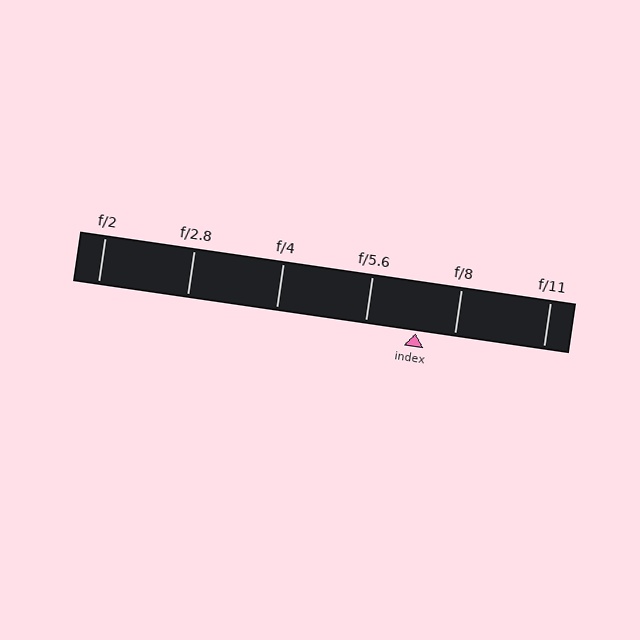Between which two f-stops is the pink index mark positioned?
The index mark is between f/5.6 and f/8.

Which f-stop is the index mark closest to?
The index mark is closest to f/8.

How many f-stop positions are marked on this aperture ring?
There are 6 f-stop positions marked.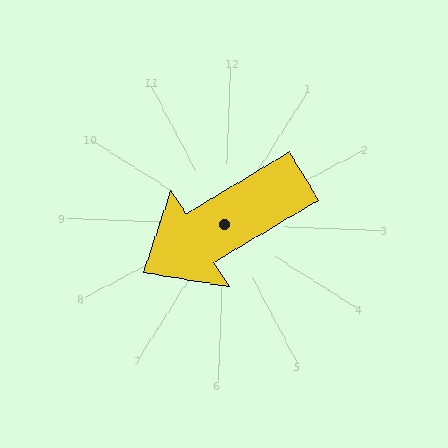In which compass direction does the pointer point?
Southwest.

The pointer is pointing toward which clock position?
Roughly 8 o'clock.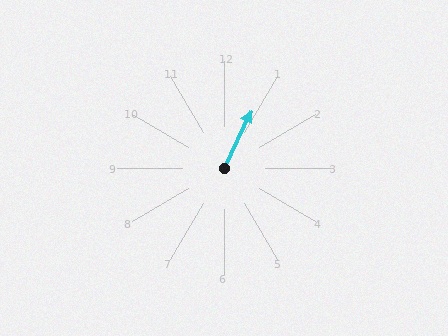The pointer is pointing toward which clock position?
Roughly 1 o'clock.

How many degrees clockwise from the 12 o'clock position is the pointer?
Approximately 25 degrees.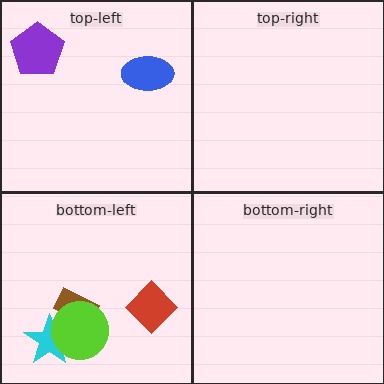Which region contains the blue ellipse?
The top-left region.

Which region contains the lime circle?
The bottom-left region.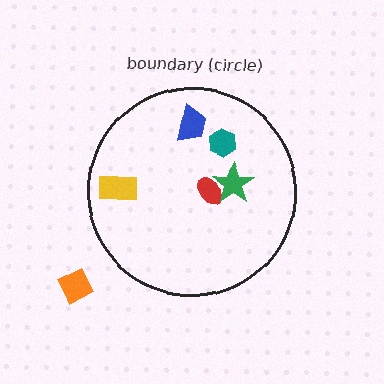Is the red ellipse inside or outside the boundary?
Inside.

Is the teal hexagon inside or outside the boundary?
Inside.